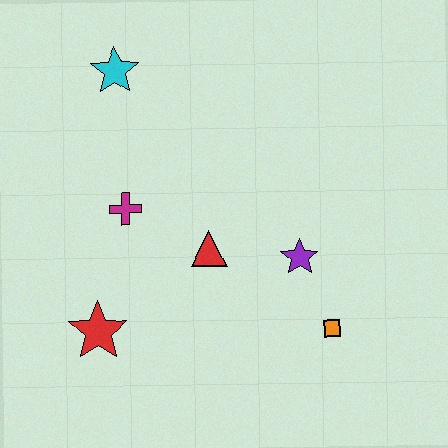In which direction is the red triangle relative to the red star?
The red triangle is to the right of the red star.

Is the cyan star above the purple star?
Yes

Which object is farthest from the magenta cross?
The orange square is farthest from the magenta cross.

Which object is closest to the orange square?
The purple star is closest to the orange square.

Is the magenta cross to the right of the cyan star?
Yes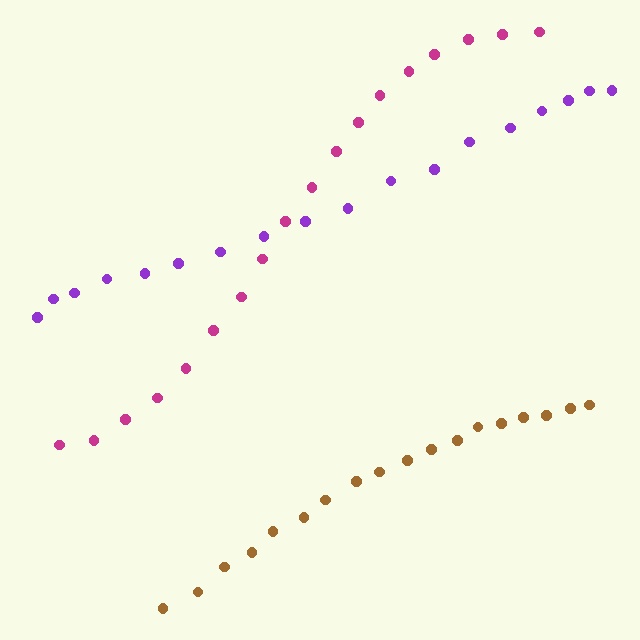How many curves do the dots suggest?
There are 3 distinct paths.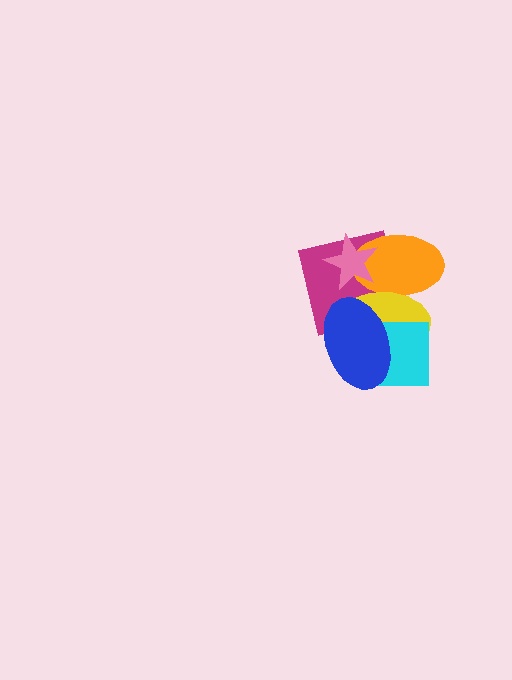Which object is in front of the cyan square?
The blue ellipse is in front of the cyan square.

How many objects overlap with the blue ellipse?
3 objects overlap with the blue ellipse.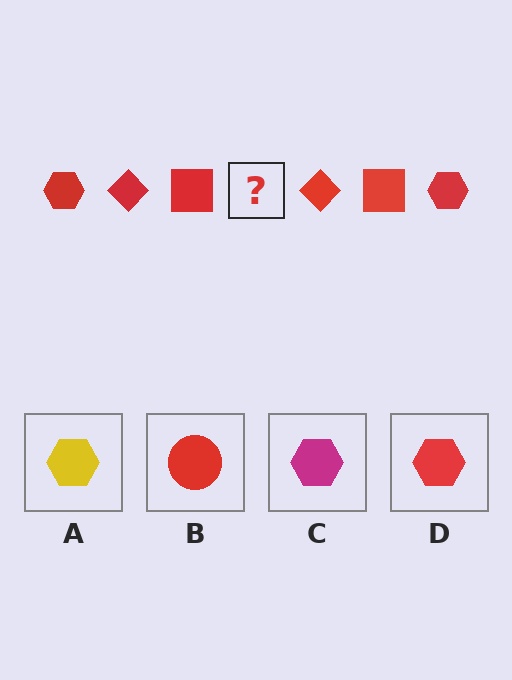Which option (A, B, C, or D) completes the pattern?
D.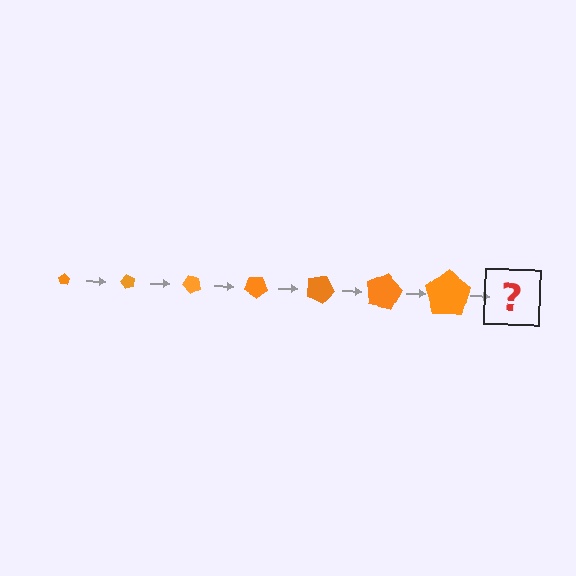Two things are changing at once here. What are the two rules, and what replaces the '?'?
The two rules are that the pentagon grows larger each step and it rotates 60 degrees each step. The '?' should be a pentagon, larger than the previous one and rotated 420 degrees from the start.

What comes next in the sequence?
The next element should be a pentagon, larger than the previous one and rotated 420 degrees from the start.